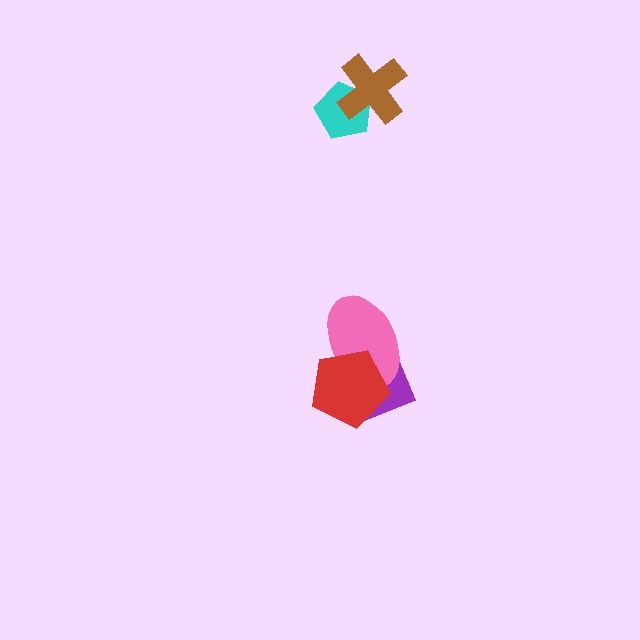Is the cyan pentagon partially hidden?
Yes, it is partially covered by another shape.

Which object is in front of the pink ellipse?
The red pentagon is in front of the pink ellipse.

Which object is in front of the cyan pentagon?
The brown cross is in front of the cyan pentagon.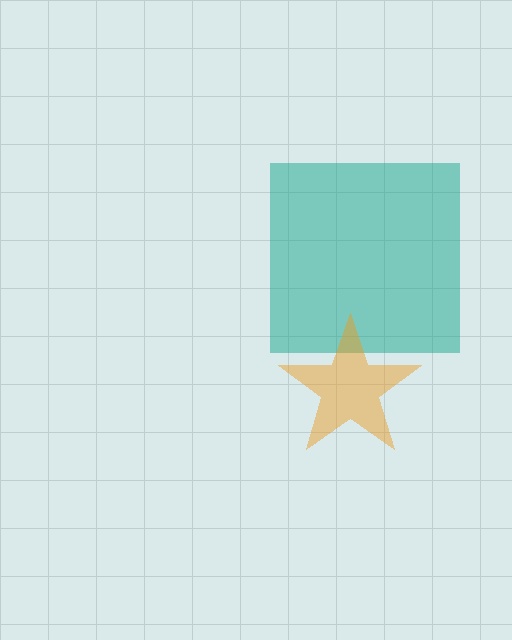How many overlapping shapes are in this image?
There are 2 overlapping shapes in the image.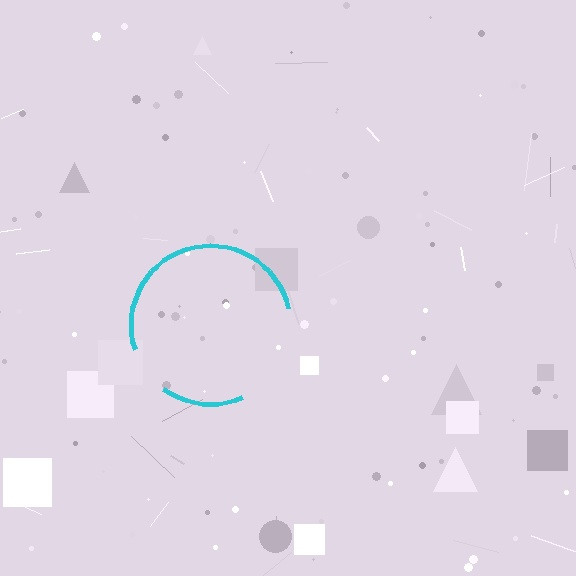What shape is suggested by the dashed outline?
The dashed outline suggests a circle.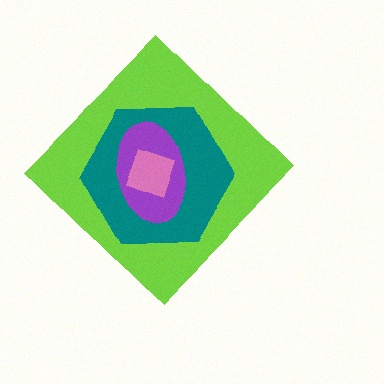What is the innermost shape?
The pink square.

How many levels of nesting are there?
4.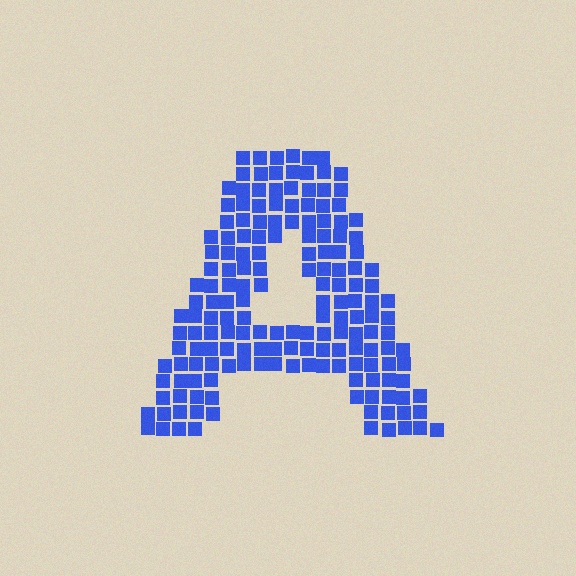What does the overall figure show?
The overall figure shows the letter A.